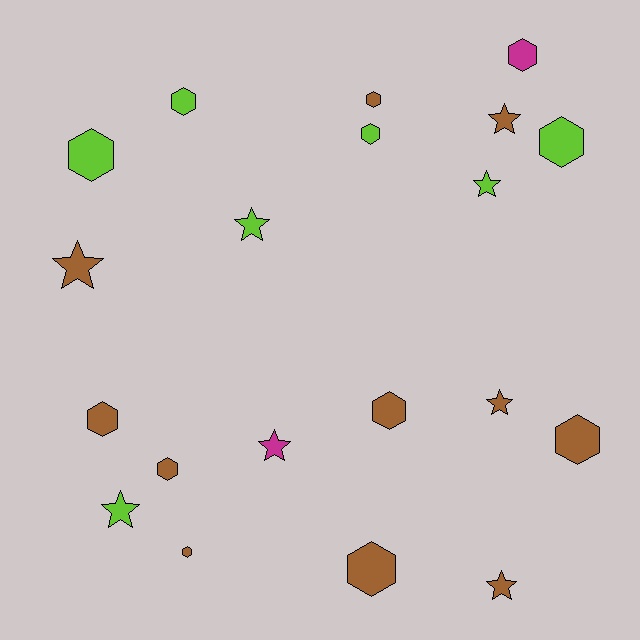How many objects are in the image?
There are 20 objects.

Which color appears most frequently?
Brown, with 11 objects.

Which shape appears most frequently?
Hexagon, with 12 objects.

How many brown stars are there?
There are 4 brown stars.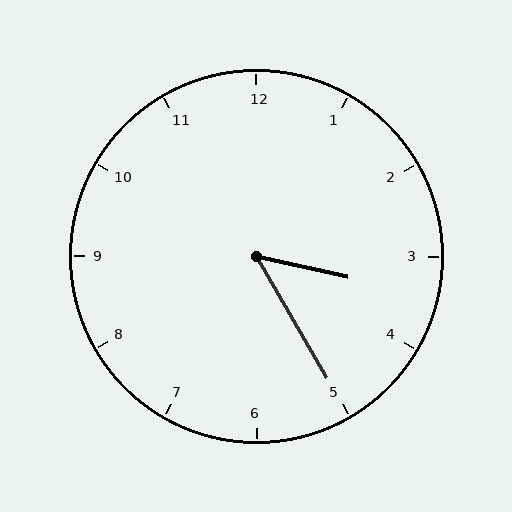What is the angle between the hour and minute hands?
Approximately 48 degrees.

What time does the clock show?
3:25.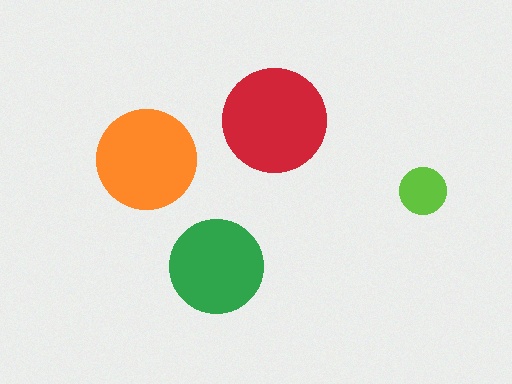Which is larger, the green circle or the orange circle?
The orange one.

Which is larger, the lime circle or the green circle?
The green one.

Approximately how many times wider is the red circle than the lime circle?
About 2 times wider.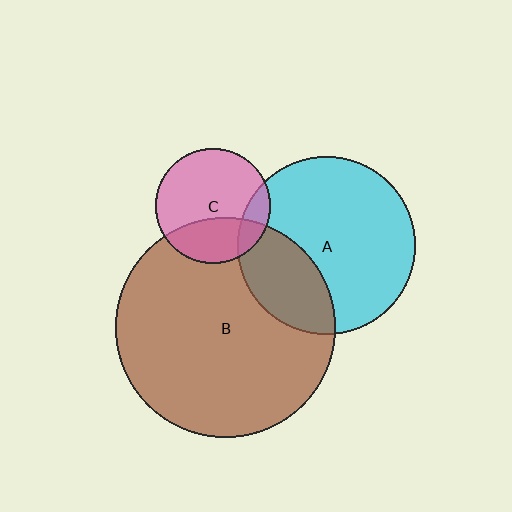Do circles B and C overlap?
Yes.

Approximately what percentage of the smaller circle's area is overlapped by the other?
Approximately 30%.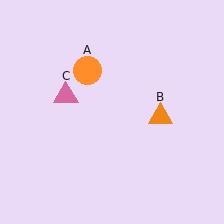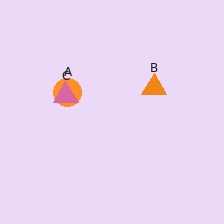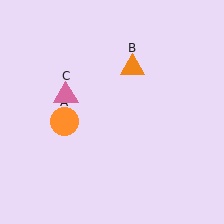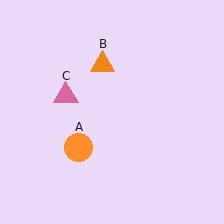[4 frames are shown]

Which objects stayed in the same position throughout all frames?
Pink triangle (object C) remained stationary.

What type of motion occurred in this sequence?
The orange circle (object A), orange triangle (object B) rotated counterclockwise around the center of the scene.